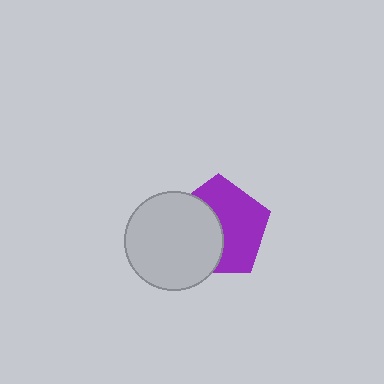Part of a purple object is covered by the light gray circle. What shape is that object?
It is a pentagon.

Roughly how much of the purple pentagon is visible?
About half of it is visible (roughly 56%).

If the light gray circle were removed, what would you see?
You would see the complete purple pentagon.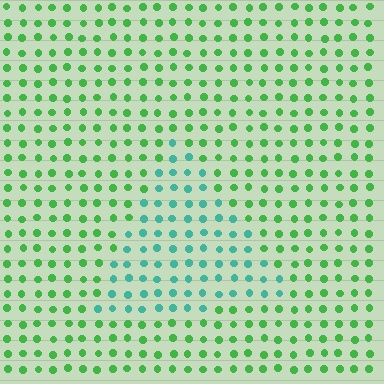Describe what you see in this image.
The image is filled with small green elements in a uniform arrangement. A triangle-shaped region is visible where the elements are tinted to a slightly different hue, forming a subtle color boundary.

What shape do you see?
I see a triangle.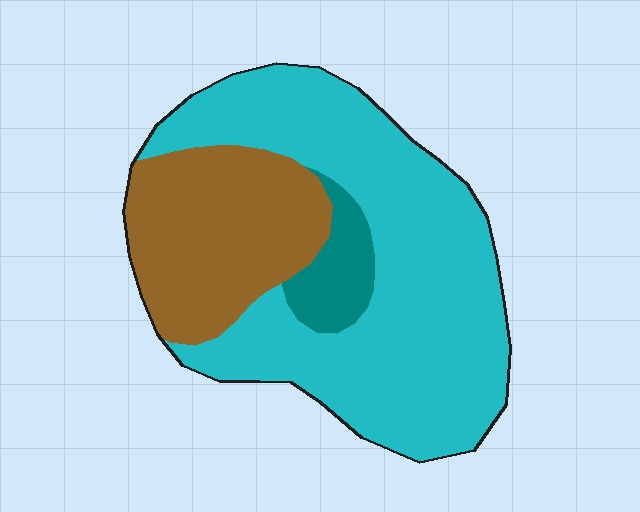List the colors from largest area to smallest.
From largest to smallest: cyan, brown, teal.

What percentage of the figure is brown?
Brown covers 28% of the figure.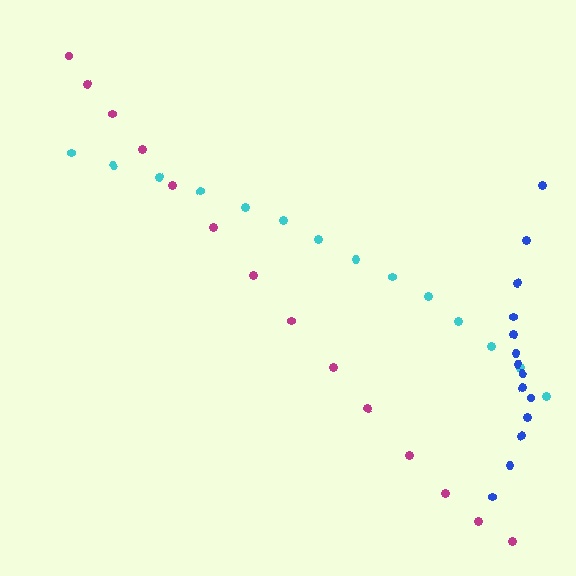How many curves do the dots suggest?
There are 3 distinct paths.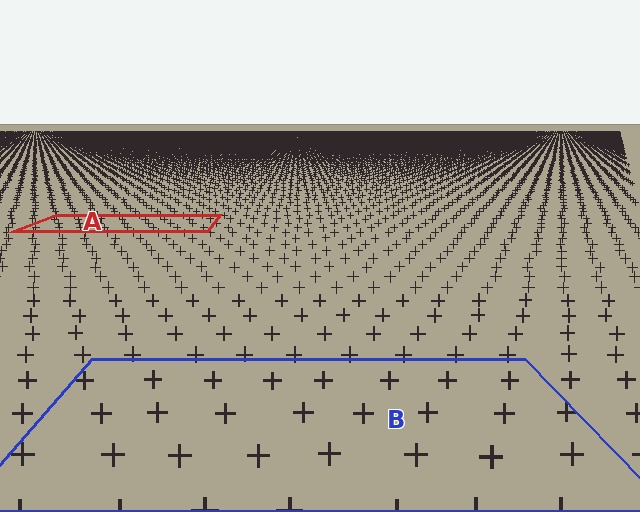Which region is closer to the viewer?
Region B is closer. The texture elements there are larger and more spread out.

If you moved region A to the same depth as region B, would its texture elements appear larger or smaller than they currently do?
They would appear larger. At a closer depth, the same texture elements are projected at a bigger on-screen size.